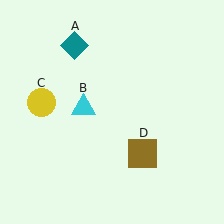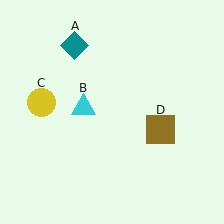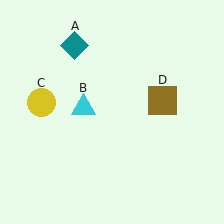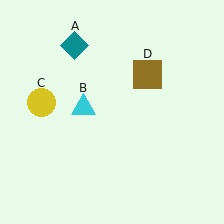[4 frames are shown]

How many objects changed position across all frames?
1 object changed position: brown square (object D).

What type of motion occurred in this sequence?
The brown square (object D) rotated counterclockwise around the center of the scene.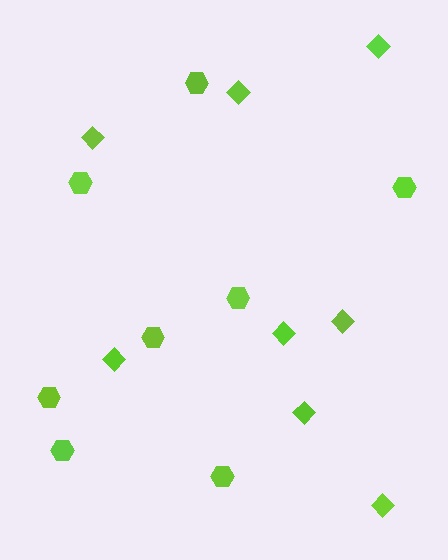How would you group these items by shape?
There are 2 groups: one group of hexagons (8) and one group of diamonds (8).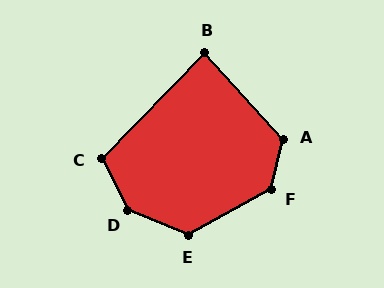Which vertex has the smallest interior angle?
B, at approximately 87 degrees.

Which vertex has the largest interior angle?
D, at approximately 141 degrees.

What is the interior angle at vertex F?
Approximately 132 degrees (obtuse).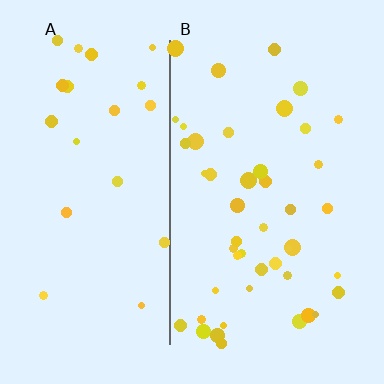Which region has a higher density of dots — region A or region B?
B (the right).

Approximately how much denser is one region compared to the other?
Approximately 2.1× — region B over region A.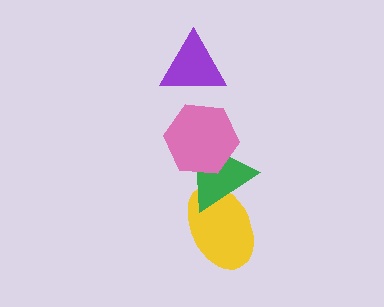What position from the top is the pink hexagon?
The pink hexagon is 2nd from the top.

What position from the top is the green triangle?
The green triangle is 3rd from the top.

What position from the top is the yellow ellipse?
The yellow ellipse is 4th from the top.